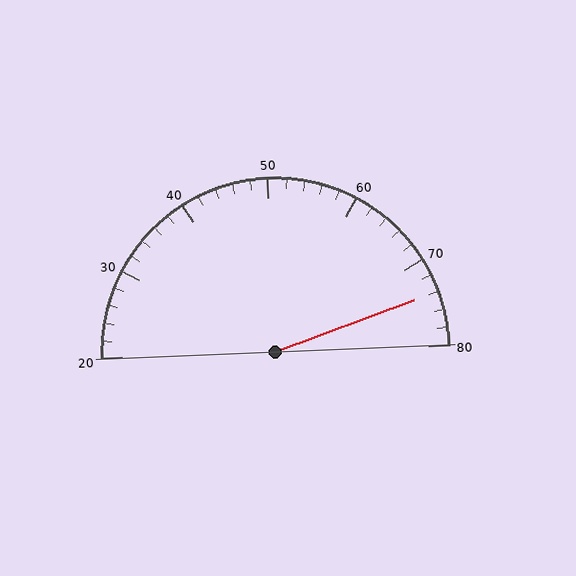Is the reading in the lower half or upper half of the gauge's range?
The reading is in the upper half of the range (20 to 80).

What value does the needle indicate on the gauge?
The needle indicates approximately 74.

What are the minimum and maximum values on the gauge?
The gauge ranges from 20 to 80.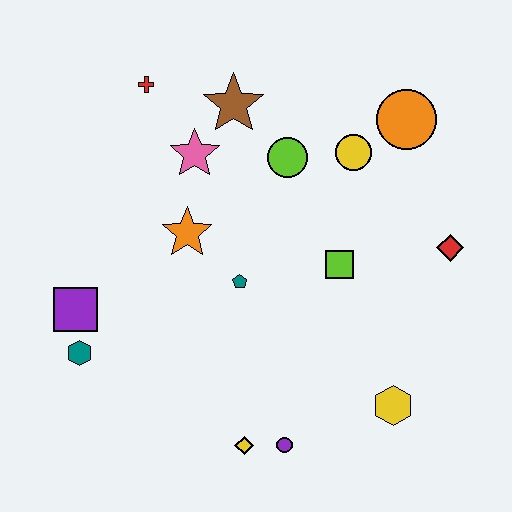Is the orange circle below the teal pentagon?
No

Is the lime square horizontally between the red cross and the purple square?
No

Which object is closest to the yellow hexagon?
The purple circle is closest to the yellow hexagon.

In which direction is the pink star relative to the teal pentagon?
The pink star is above the teal pentagon.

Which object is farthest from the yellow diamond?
The red cross is farthest from the yellow diamond.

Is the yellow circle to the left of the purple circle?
No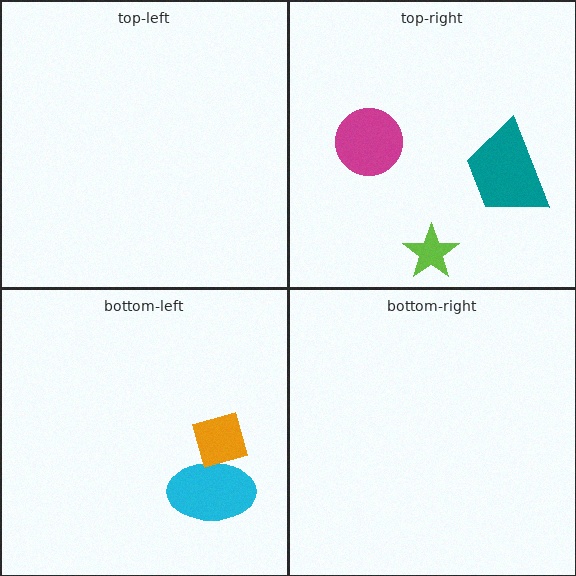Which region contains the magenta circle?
The top-right region.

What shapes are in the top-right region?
The magenta circle, the lime star, the teal trapezoid.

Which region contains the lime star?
The top-right region.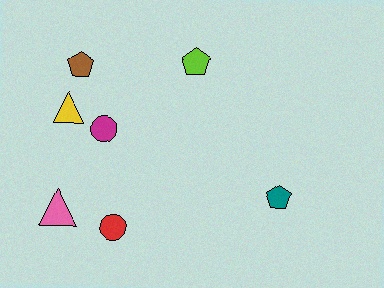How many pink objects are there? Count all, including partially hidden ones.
There is 1 pink object.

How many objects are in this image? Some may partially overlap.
There are 7 objects.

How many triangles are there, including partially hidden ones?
There are 2 triangles.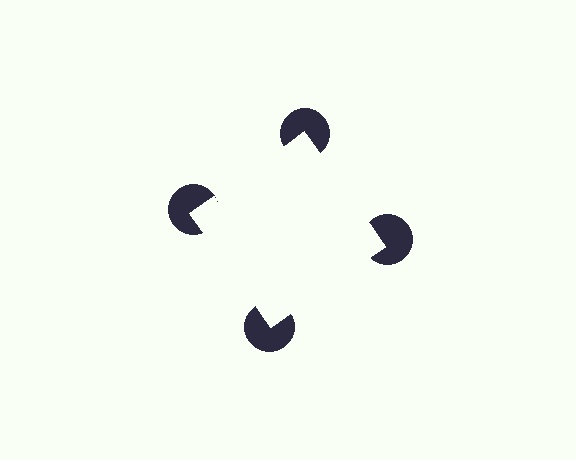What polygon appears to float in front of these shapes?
An illusory square — its edges are inferred from the aligned wedge cuts in the pac-man discs, not physically drawn.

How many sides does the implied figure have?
4 sides.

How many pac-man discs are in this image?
There are 4 — one at each vertex of the illusory square.